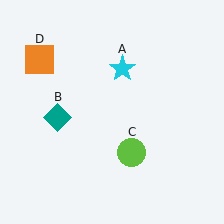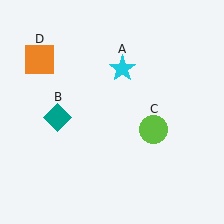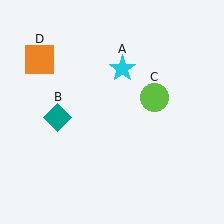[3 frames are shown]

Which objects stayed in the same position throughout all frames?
Cyan star (object A) and teal diamond (object B) and orange square (object D) remained stationary.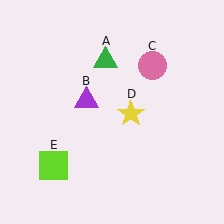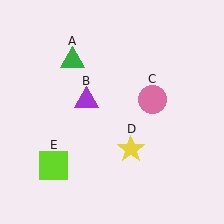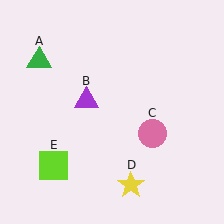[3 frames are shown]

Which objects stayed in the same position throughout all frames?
Purple triangle (object B) and lime square (object E) remained stationary.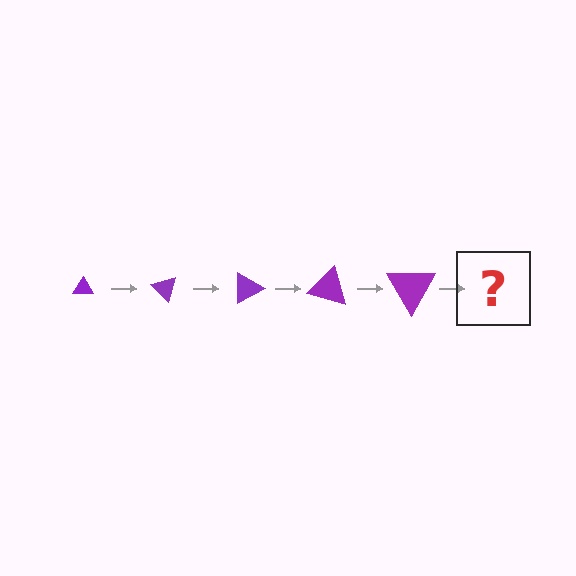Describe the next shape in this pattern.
It should be a triangle, larger than the previous one and rotated 225 degrees from the start.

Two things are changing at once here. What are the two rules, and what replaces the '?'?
The two rules are that the triangle grows larger each step and it rotates 45 degrees each step. The '?' should be a triangle, larger than the previous one and rotated 225 degrees from the start.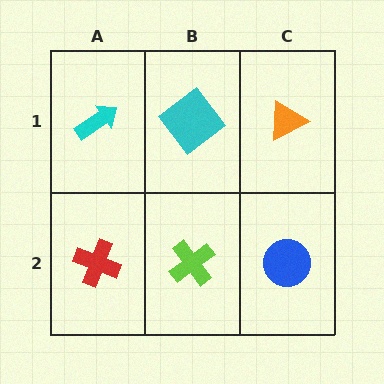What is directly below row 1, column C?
A blue circle.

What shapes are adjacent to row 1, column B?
A lime cross (row 2, column B), a cyan arrow (row 1, column A), an orange triangle (row 1, column C).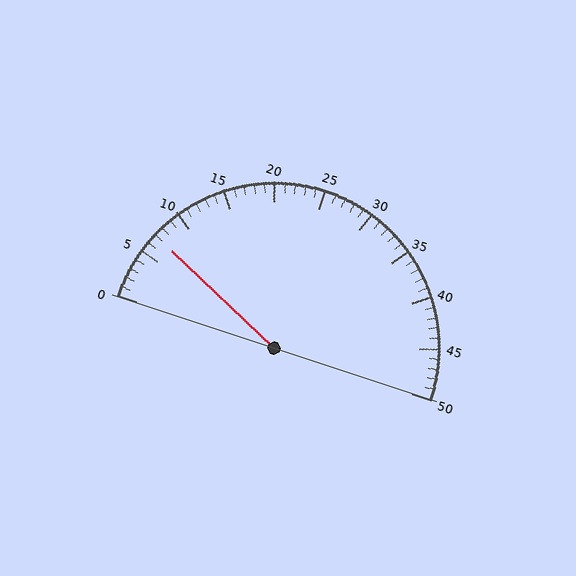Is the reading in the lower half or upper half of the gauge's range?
The reading is in the lower half of the range (0 to 50).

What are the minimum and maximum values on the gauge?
The gauge ranges from 0 to 50.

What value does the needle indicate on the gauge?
The needle indicates approximately 7.